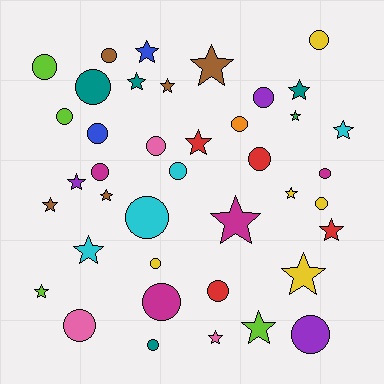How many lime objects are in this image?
There are 4 lime objects.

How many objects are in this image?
There are 40 objects.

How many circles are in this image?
There are 21 circles.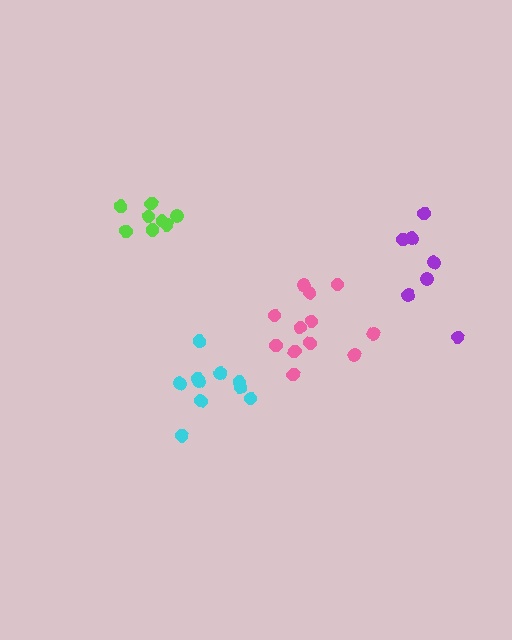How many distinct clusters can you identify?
There are 4 distinct clusters.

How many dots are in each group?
Group 1: 10 dots, Group 2: 12 dots, Group 3: 7 dots, Group 4: 8 dots (37 total).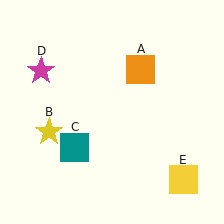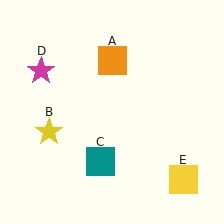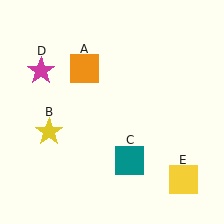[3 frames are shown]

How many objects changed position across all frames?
2 objects changed position: orange square (object A), teal square (object C).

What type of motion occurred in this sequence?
The orange square (object A), teal square (object C) rotated counterclockwise around the center of the scene.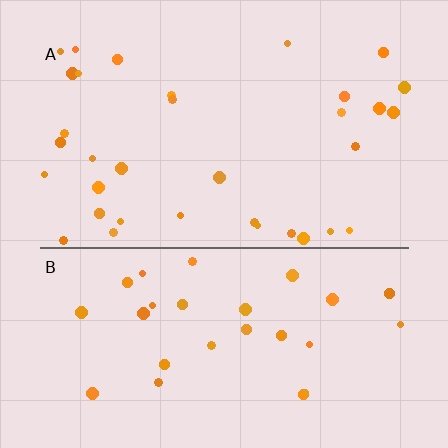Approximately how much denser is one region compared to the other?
Approximately 1.2× — region A over region B.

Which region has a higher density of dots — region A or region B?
A (the top).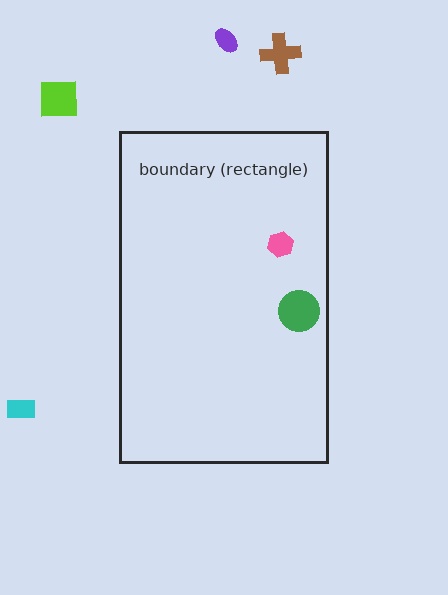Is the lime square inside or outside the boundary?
Outside.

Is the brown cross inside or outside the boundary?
Outside.